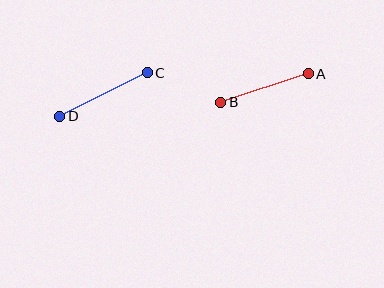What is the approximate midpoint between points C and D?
The midpoint is at approximately (104, 94) pixels.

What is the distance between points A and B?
The distance is approximately 92 pixels.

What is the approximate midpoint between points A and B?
The midpoint is at approximately (265, 88) pixels.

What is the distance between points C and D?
The distance is approximately 97 pixels.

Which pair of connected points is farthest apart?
Points C and D are farthest apart.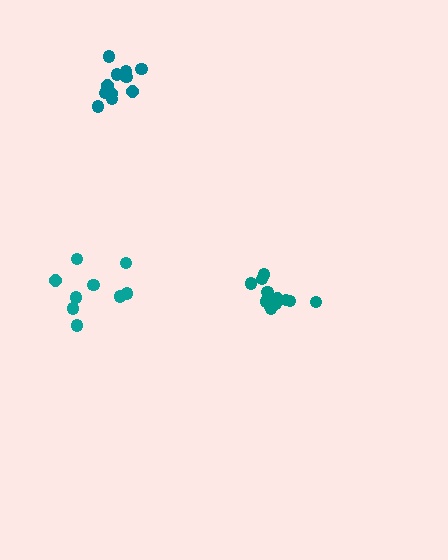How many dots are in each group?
Group 1: 11 dots, Group 2: 9 dots, Group 3: 14 dots (34 total).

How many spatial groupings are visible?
There are 3 spatial groupings.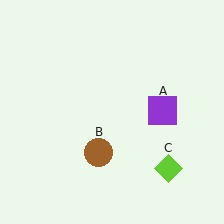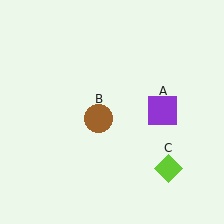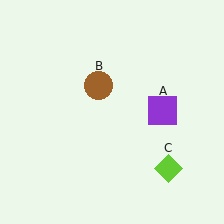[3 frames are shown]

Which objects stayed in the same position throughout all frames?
Purple square (object A) and lime diamond (object C) remained stationary.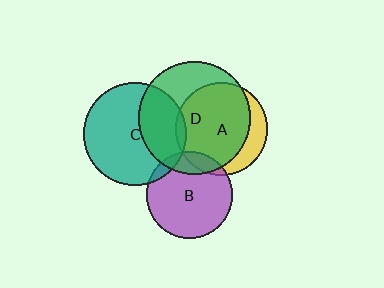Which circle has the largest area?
Circle D (green).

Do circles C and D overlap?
Yes.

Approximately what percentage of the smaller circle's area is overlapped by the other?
Approximately 35%.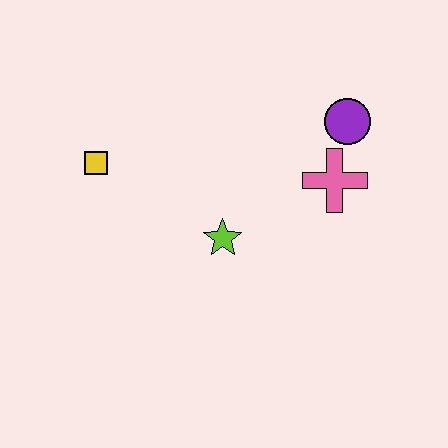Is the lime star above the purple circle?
No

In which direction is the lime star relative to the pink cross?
The lime star is to the left of the pink cross.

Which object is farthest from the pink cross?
The yellow square is farthest from the pink cross.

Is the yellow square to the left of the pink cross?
Yes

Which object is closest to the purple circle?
The pink cross is closest to the purple circle.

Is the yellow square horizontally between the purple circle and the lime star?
No